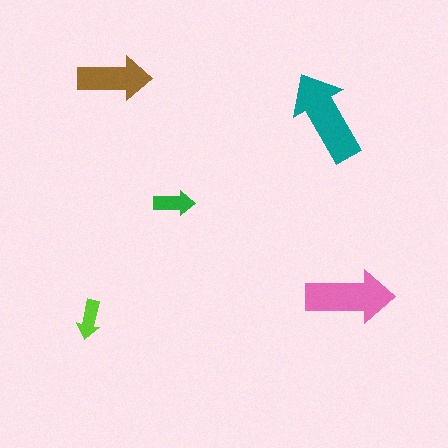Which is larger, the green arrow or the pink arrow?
The pink one.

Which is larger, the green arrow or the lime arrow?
The green one.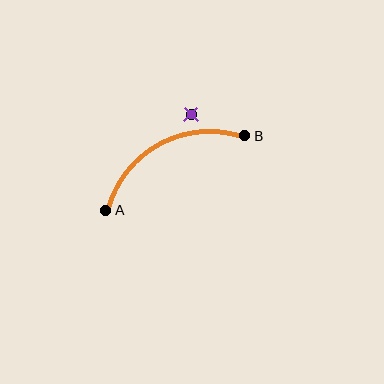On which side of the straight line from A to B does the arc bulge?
The arc bulges above the straight line connecting A and B.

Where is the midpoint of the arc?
The arc midpoint is the point on the curve farthest from the straight line joining A and B. It sits above that line.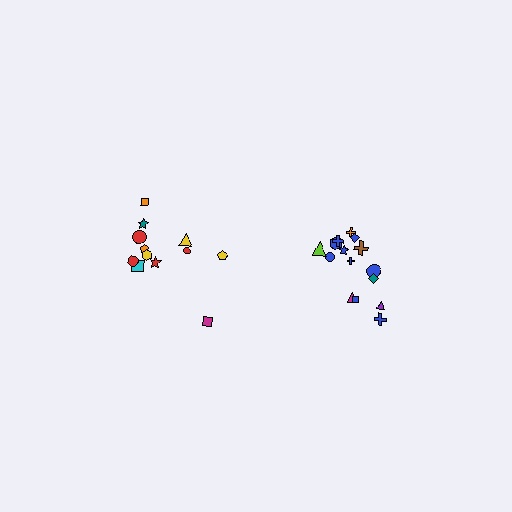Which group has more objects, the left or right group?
The right group.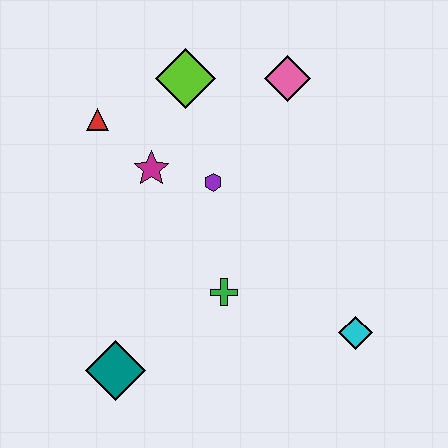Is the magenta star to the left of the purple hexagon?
Yes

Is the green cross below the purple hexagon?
Yes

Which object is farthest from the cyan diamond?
The red triangle is farthest from the cyan diamond.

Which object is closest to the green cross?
The purple hexagon is closest to the green cross.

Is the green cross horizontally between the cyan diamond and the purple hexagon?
Yes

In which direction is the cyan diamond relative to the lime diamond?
The cyan diamond is below the lime diamond.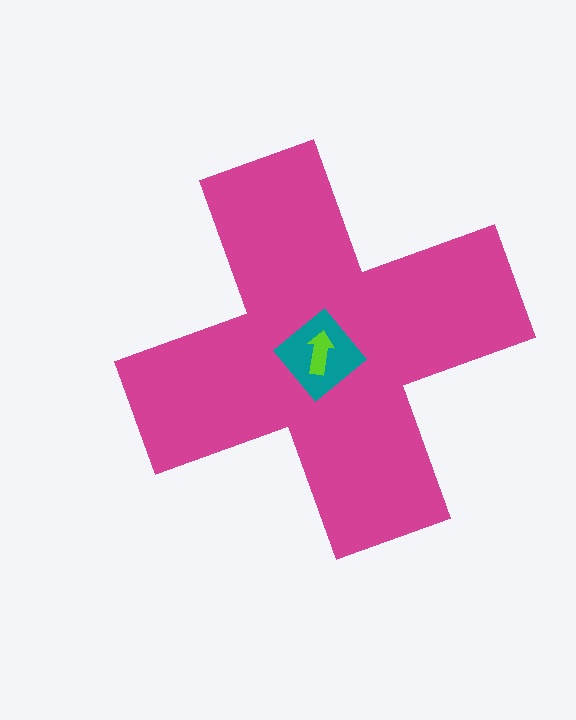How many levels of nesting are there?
3.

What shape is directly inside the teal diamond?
The lime arrow.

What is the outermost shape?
The magenta cross.